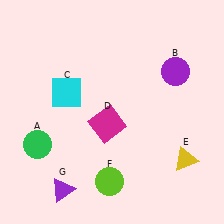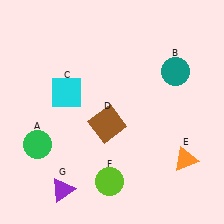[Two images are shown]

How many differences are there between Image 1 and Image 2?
There are 3 differences between the two images.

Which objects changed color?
B changed from purple to teal. D changed from magenta to brown. E changed from yellow to orange.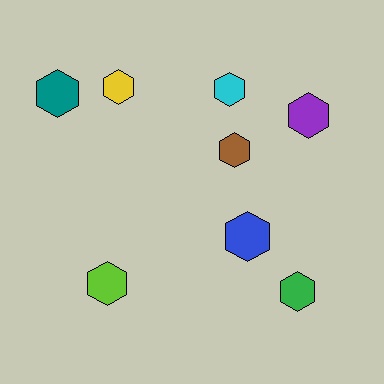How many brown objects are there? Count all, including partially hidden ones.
There is 1 brown object.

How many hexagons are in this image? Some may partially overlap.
There are 8 hexagons.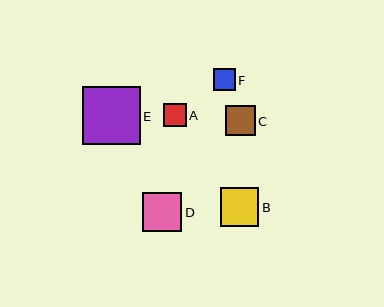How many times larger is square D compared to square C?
Square D is approximately 1.3 times the size of square C.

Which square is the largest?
Square E is the largest with a size of approximately 58 pixels.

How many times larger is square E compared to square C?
Square E is approximately 1.9 times the size of square C.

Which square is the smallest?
Square F is the smallest with a size of approximately 22 pixels.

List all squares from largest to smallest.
From largest to smallest: E, D, B, C, A, F.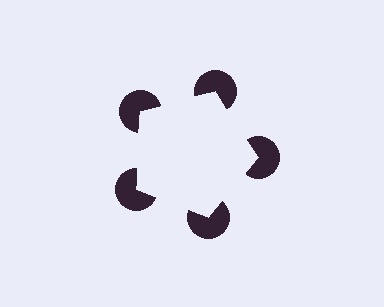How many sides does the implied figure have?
5 sides.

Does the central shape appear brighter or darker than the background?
It typically appears slightly brighter than the background, even though no actual brightness change is drawn.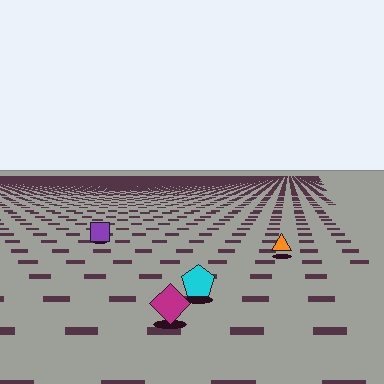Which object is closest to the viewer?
The magenta diamond is closest. The texture marks near it are larger and more spread out.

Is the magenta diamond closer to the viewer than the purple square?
Yes. The magenta diamond is closer — you can tell from the texture gradient: the ground texture is coarser near it.